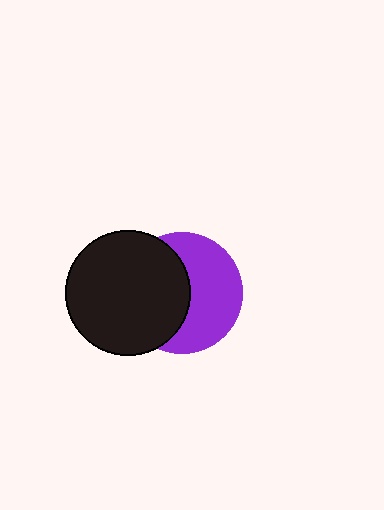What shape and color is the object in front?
The object in front is a black circle.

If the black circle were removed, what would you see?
You would see the complete purple circle.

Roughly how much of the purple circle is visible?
About half of it is visible (roughly 52%).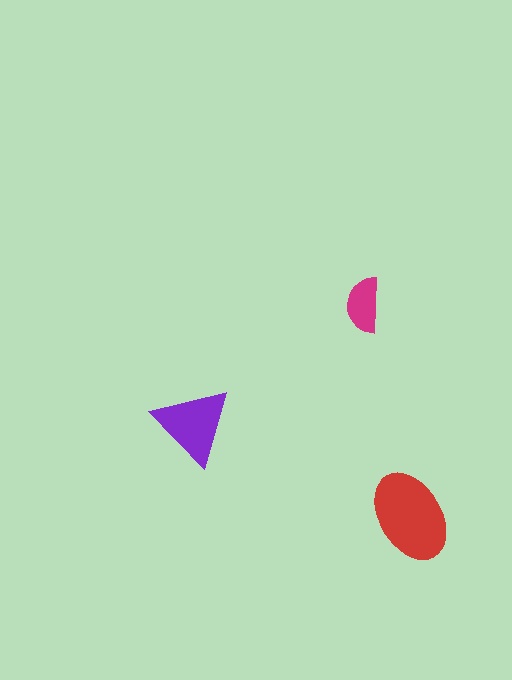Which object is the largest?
The red ellipse.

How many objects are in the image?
There are 3 objects in the image.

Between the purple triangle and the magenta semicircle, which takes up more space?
The purple triangle.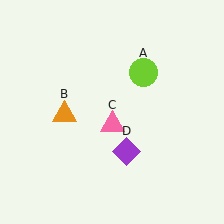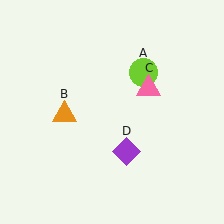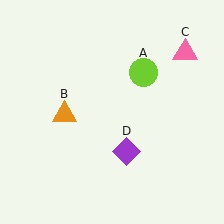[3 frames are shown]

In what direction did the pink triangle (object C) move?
The pink triangle (object C) moved up and to the right.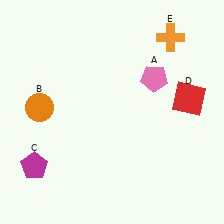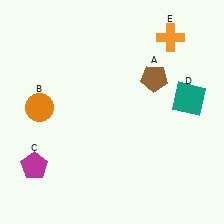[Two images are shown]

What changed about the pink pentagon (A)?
In Image 1, A is pink. In Image 2, it changed to brown.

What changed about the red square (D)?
In Image 1, D is red. In Image 2, it changed to teal.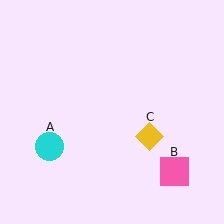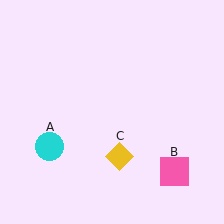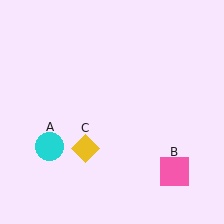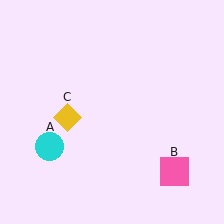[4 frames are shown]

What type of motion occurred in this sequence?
The yellow diamond (object C) rotated clockwise around the center of the scene.